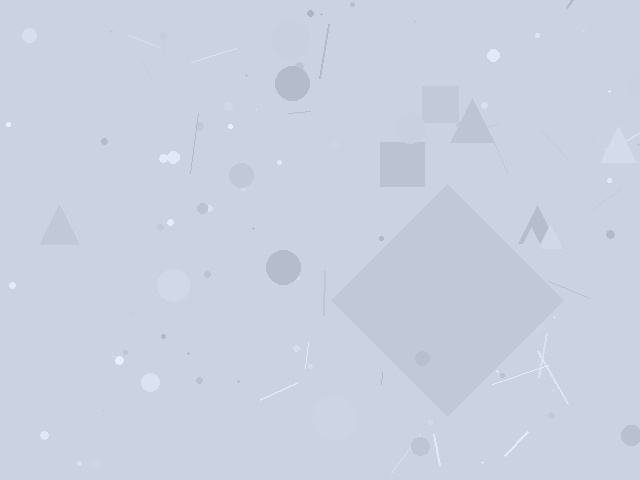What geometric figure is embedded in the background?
A diamond is embedded in the background.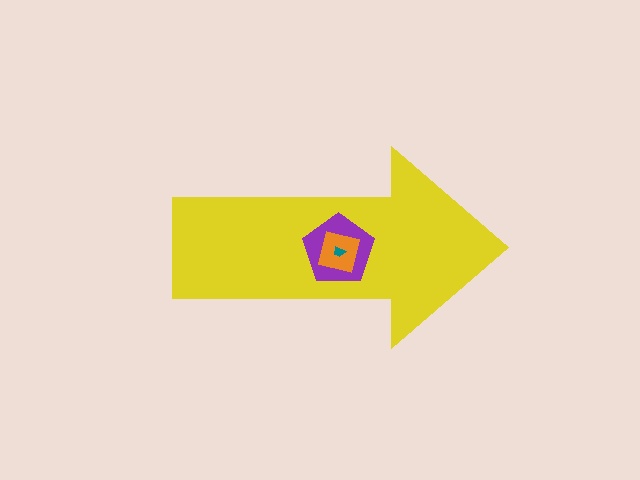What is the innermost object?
The teal trapezoid.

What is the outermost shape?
The yellow arrow.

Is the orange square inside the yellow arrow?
Yes.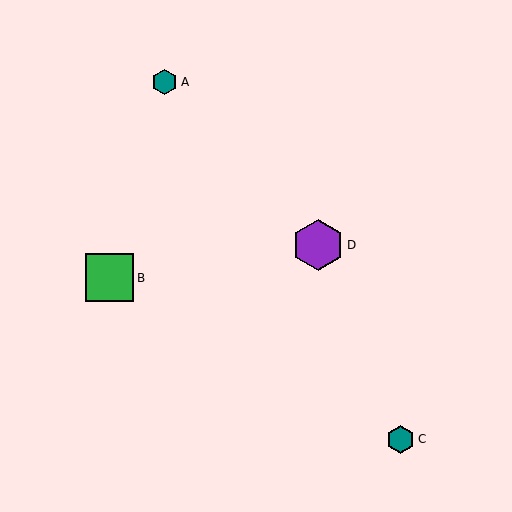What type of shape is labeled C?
Shape C is a teal hexagon.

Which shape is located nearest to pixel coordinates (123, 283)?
The green square (labeled B) at (110, 278) is nearest to that location.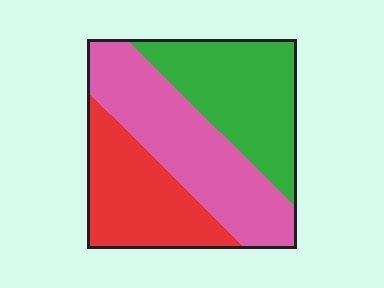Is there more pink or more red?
Pink.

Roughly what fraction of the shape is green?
Green takes up about one third (1/3) of the shape.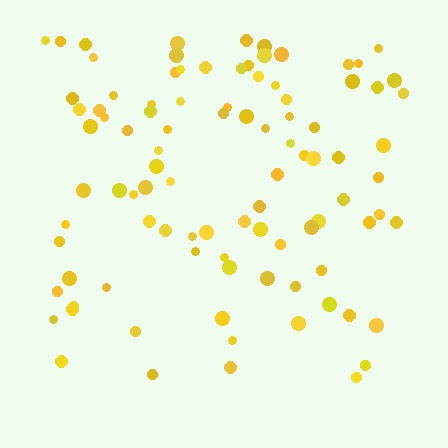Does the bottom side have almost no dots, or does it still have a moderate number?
Still a moderate number, just noticeably fewer than the top.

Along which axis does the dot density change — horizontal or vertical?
Vertical.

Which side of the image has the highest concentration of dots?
The top.